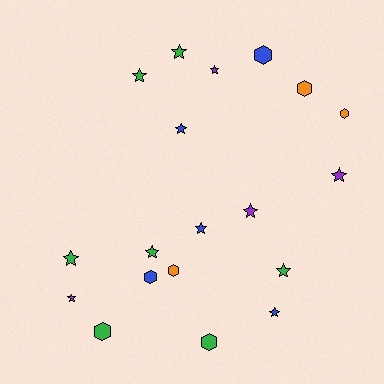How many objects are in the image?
There are 19 objects.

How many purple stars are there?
There are 4 purple stars.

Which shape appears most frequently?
Star, with 12 objects.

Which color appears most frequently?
Green, with 7 objects.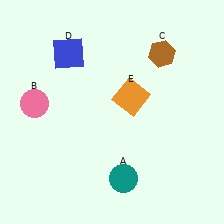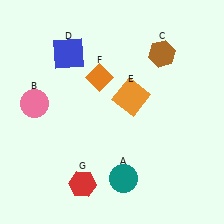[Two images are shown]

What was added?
An orange diamond (F), a red hexagon (G) were added in Image 2.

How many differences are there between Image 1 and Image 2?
There are 2 differences between the two images.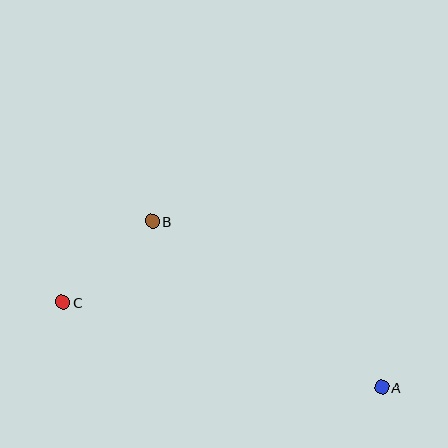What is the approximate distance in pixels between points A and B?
The distance between A and B is approximately 283 pixels.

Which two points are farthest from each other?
Points A and C are farthest from each other.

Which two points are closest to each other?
Points B and C are closest to each other.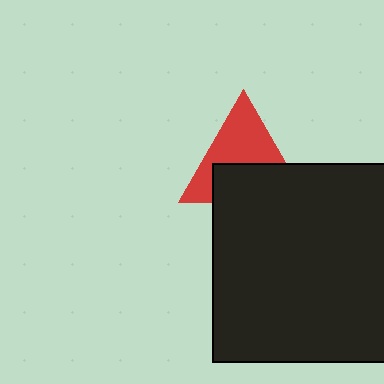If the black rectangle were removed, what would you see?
You would see the complete red triangle.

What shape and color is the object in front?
The object in front is a black rectangle.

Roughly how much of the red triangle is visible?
About half of it is visible (roughly 54%).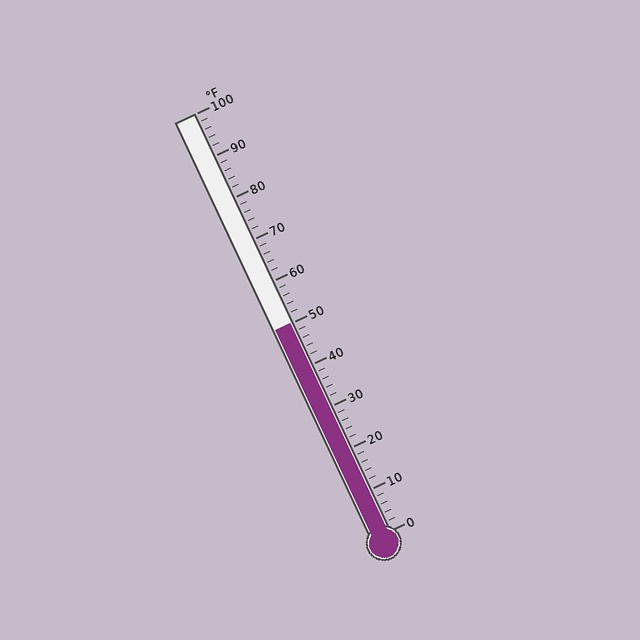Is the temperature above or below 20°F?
The temperature is above 20°F.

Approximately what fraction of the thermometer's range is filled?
The thermometer is filled to approximately 50% of its range.